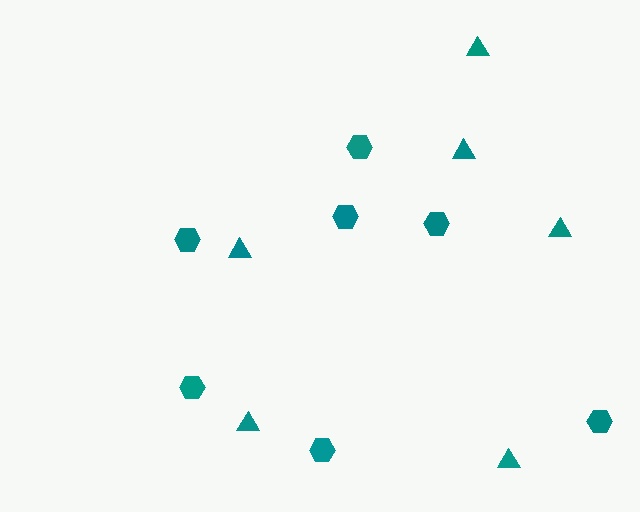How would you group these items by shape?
There are 2 groups: one group of triangles (6) and one group of hexagons (7).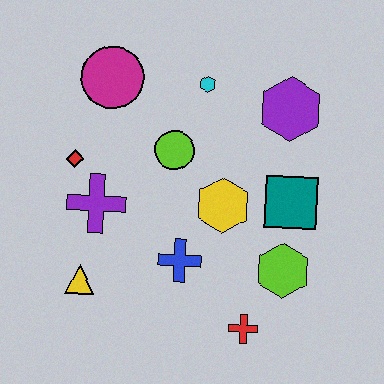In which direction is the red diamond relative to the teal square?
The red diamond is to the left of the teal square.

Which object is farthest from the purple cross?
The purple hexagon is farthest from the purple cross.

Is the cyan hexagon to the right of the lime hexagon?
No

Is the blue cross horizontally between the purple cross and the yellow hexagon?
Yes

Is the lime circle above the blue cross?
Yes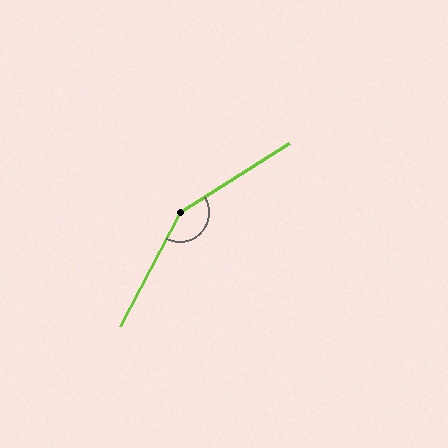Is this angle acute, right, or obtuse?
It is obtuse.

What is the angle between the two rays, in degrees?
Approximately 150 degrees.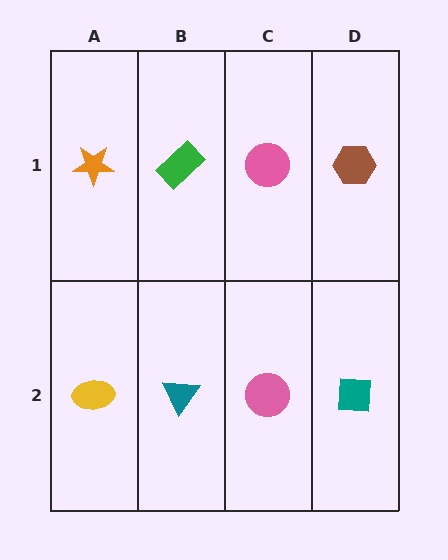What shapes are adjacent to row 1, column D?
A teal square (row 2, column D), a pink circle (row 1, column C).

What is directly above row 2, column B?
A green rectangle.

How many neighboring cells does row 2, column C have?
3.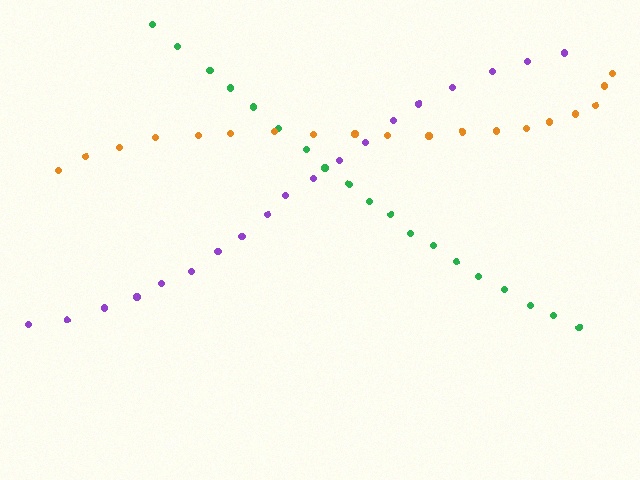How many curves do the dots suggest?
There are 3 distinct paths.